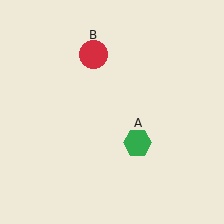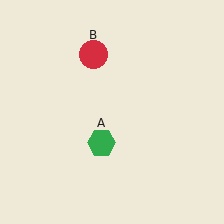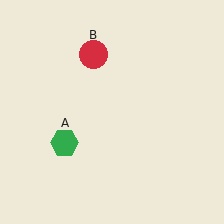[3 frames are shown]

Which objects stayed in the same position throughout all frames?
Red circle (object B) remained stationary.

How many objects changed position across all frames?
1 object changed position: green hexagon (object A).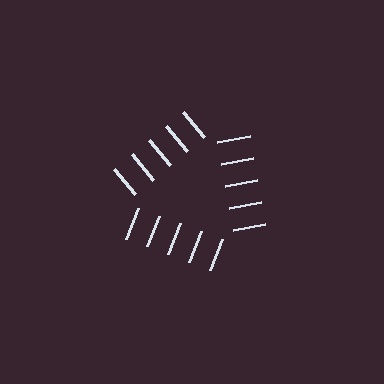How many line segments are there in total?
15 — 5 along each of the 3 edges.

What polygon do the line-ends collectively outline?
An illusory triangle — the line segments terminate on its edges but no continuous stroke is drawn.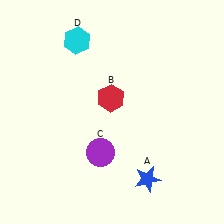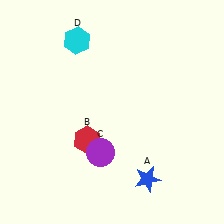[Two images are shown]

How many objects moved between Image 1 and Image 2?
1 object moved between the two images.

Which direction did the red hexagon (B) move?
The red hexagon (B) moved down.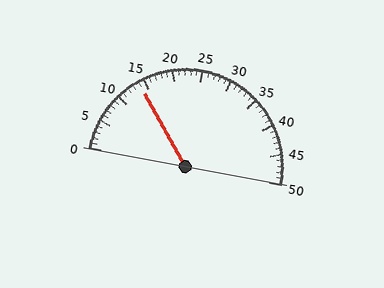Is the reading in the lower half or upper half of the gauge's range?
The reading is in the lower half of the range (0 to 50).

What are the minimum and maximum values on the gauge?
The gauge ranges from 0 to 50.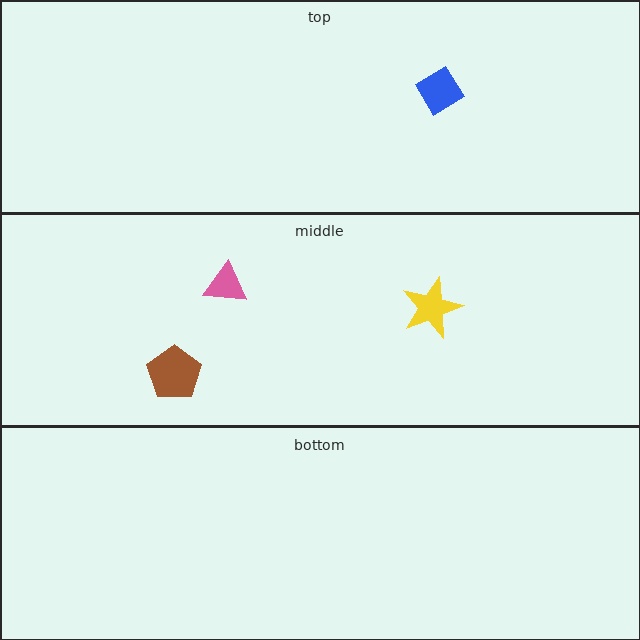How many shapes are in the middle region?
3.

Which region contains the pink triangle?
The middle region.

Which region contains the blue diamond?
The top region.